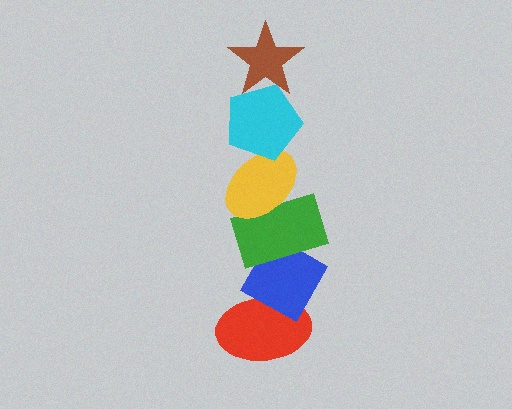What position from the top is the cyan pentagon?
The cyan pentagon is 2nd from the top.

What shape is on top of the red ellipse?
The blue diamond is on top of the red ellipse.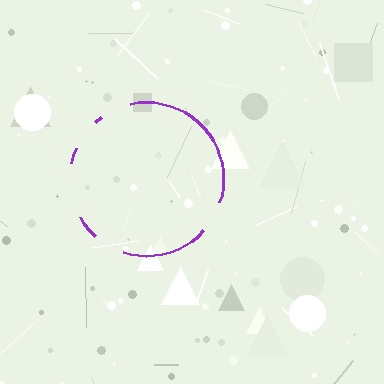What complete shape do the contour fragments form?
The contour fragments form a circle.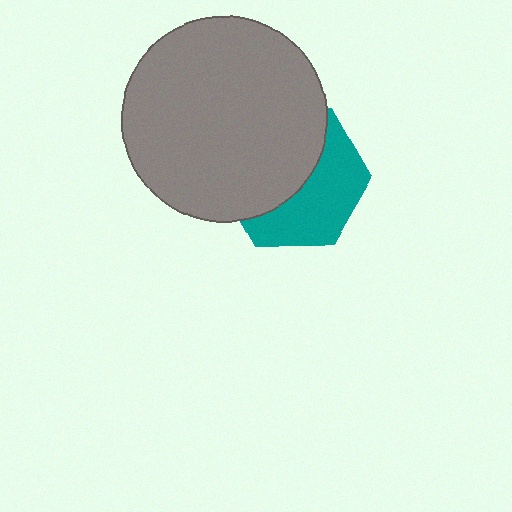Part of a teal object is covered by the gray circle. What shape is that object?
It is a hexagon.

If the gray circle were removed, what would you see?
You would see the complete teal hexagon.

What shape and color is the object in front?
The object in front is a gray circle.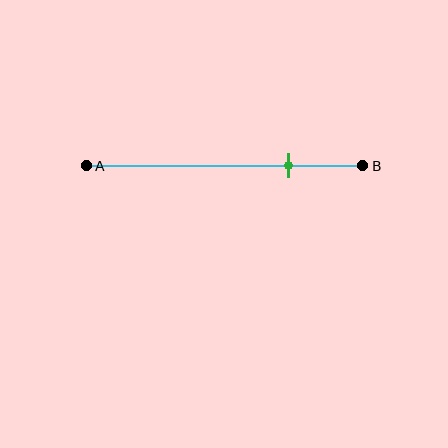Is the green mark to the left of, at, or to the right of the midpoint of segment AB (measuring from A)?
The green mark is to the right of the midpoint of segment AB.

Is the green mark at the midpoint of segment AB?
No, the mark is at about 75% from A, not at the 50% midpoint.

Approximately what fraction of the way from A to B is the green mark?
The green mark is approximately 75% of the way from A to B.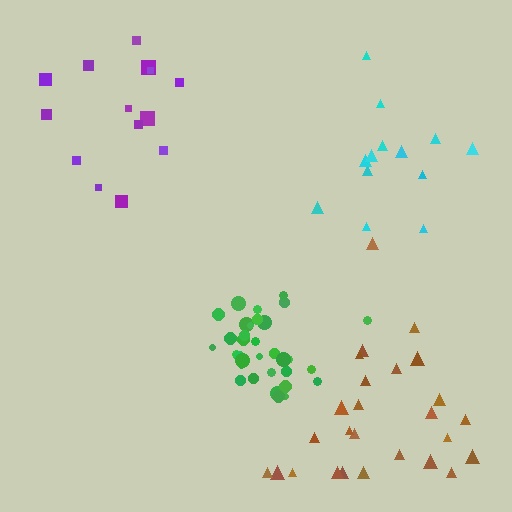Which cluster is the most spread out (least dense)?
Brown.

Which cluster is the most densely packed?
Green.